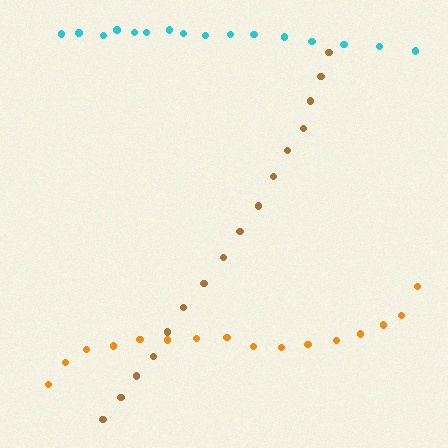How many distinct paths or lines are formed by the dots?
There are 3 distinct paths.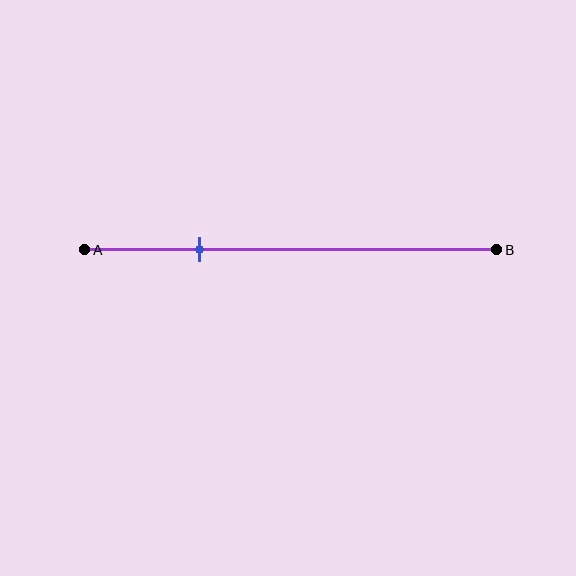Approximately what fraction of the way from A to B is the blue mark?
The blue mark is approximately 30% of the way from A to B.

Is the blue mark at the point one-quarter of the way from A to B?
No, the mark is at about 30% from A, not at the 25% one-quarter point.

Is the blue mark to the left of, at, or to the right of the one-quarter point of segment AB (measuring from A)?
The blue mark is to the right of the one-quarter point of segment AB.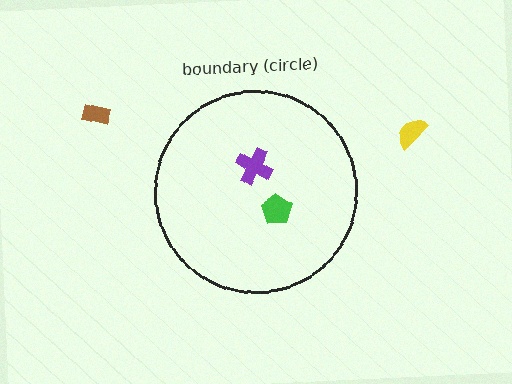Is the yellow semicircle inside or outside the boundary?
Outside.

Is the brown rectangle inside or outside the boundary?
Outside.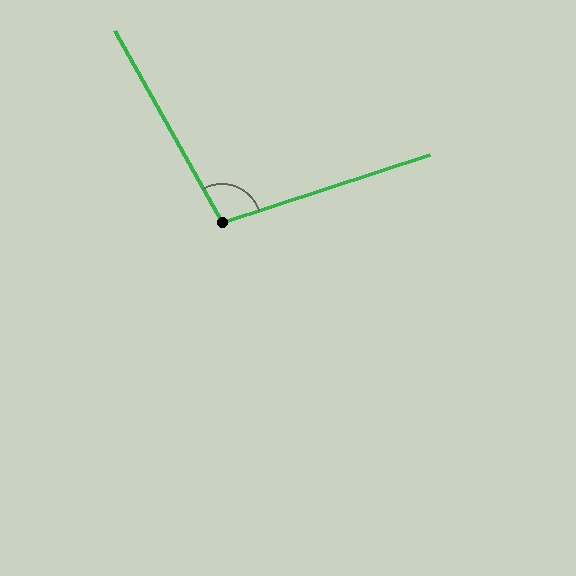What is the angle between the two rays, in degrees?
Approximately 101 degrees.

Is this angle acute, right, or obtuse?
It is obtuse.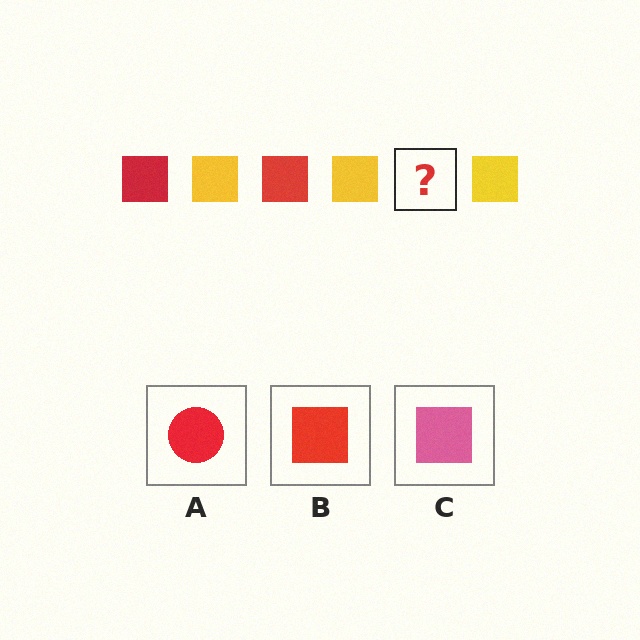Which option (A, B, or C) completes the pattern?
B.